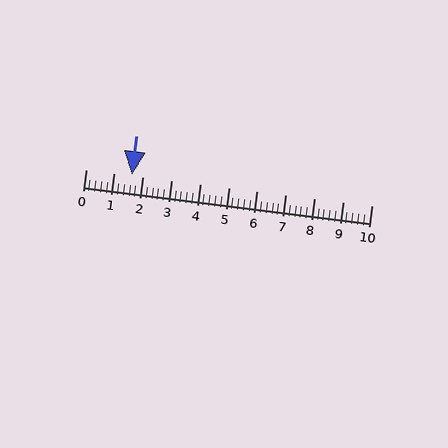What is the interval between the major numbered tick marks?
The major tick marks are spaced 1 units apart.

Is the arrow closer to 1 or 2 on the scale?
The arrow is closer to 2.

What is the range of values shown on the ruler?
The ruler shows values from 0 to 10.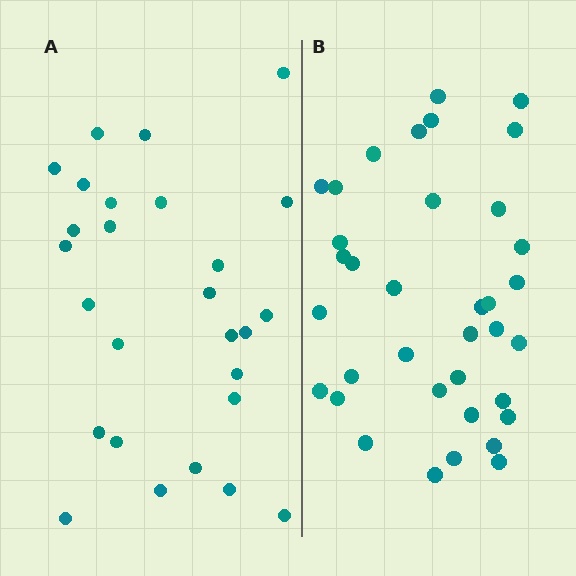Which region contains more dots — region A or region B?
Region B (the right region) has more dots.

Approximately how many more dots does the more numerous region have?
Region B has roughly 8 or so more dots than region A.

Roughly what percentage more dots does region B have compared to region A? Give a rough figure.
About 35% more.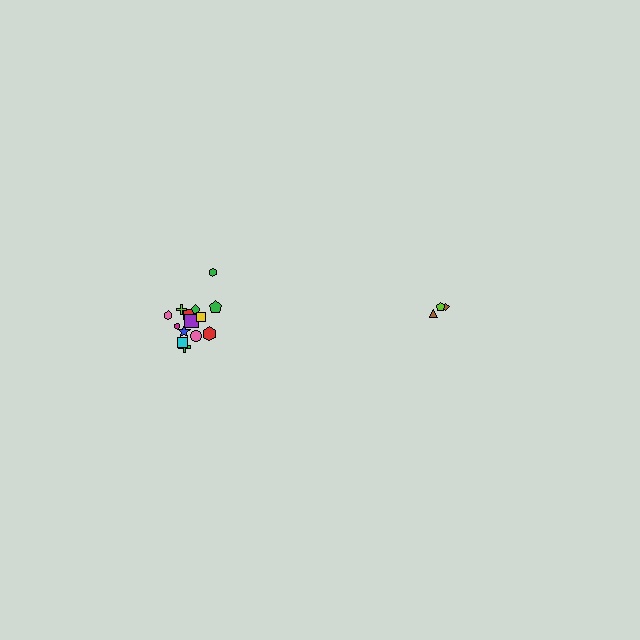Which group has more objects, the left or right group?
The left group.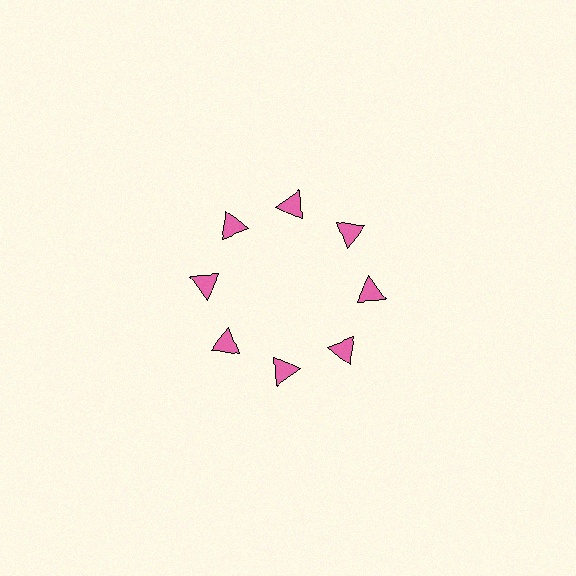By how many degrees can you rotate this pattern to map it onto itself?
The pattern maps onto itself every 45 degrees of rotation.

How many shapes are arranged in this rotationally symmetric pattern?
There are 8 shapes, arranged in 8 groups of 1.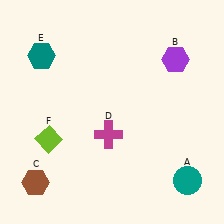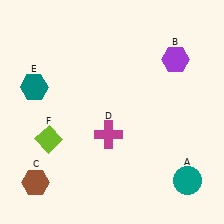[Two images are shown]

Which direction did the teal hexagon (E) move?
The teal hexagon (E) moved down.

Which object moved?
The teal hexagon (E) moved down.